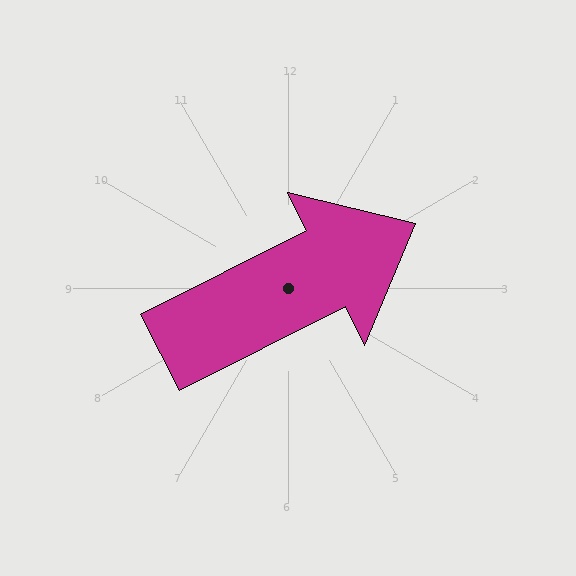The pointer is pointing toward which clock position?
Roughly 2 o'clock.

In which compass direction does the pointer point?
Northeast.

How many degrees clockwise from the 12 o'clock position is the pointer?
Approximately 63 degrees.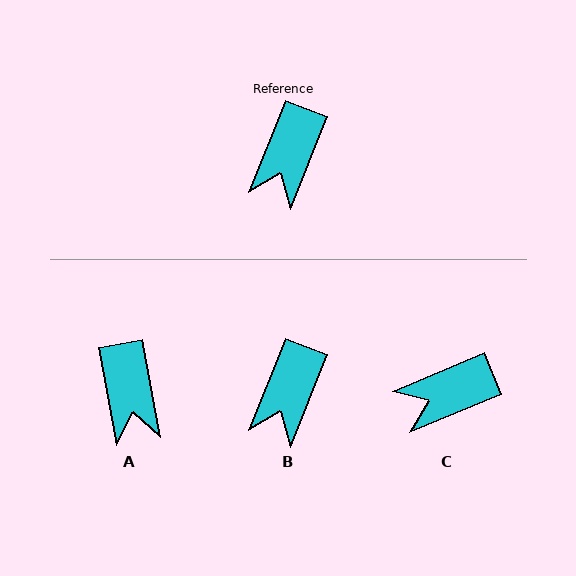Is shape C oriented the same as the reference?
No, it is off by about 45 degrees.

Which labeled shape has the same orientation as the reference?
B.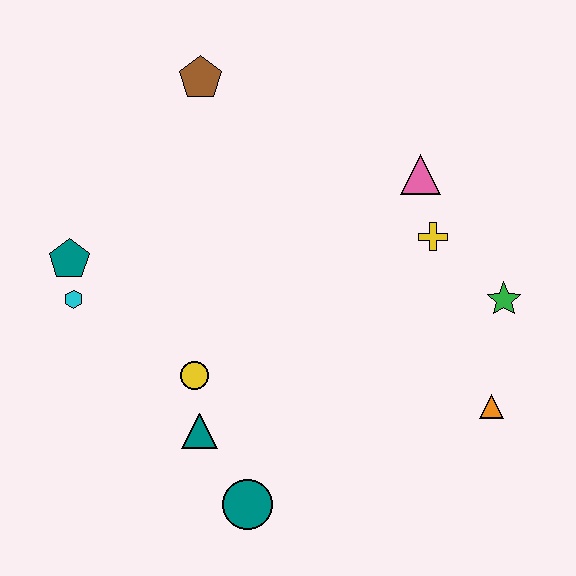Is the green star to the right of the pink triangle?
Yes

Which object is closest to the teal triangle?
The yellow circle is closest to the teal triangle.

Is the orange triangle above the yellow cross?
No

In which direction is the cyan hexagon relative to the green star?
The cyan hexagon is to the left of the green star.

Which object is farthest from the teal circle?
The brown pentagon is farthest from the teal circle.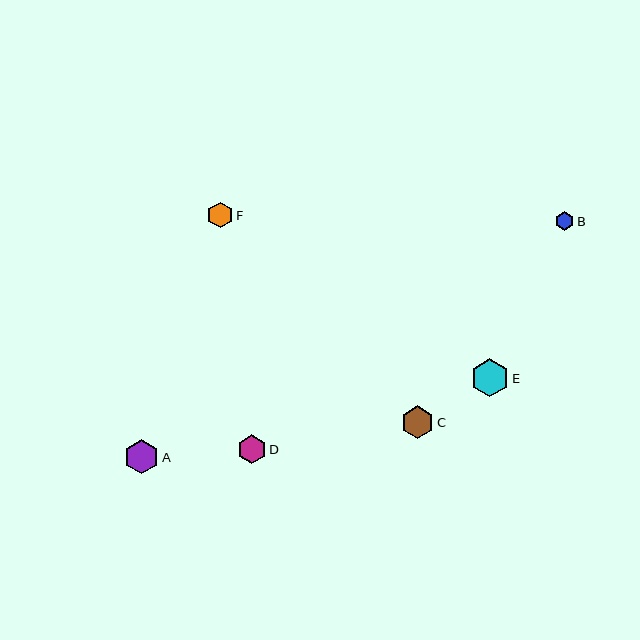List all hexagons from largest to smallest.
From largest to smallest: E, A, C, D, F, B.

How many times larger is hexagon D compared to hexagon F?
Hexagon D is approximately 1.1 times the size of hexagon F.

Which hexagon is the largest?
Hexagon E is the largest with a size of approximately 38 pixels.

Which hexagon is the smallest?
Hexagon B is the smallest with a size of approximately 19 pixels.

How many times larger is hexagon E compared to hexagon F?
Hexagon E is approximately 1.5 times the size of hexagon F.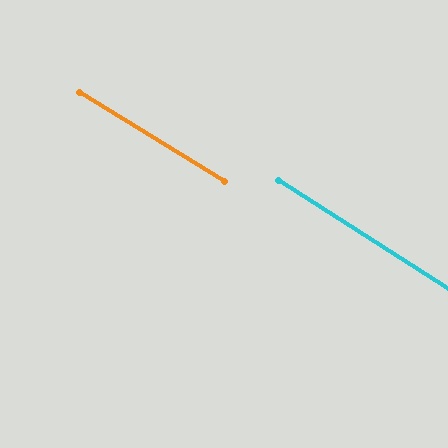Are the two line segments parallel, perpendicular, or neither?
Parallel — their directions differ by only 0.8°.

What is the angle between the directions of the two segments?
Approximately 1 degree.